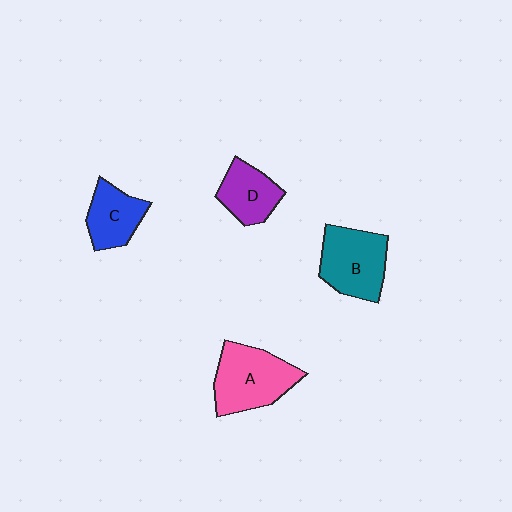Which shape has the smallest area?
Shape D (purple).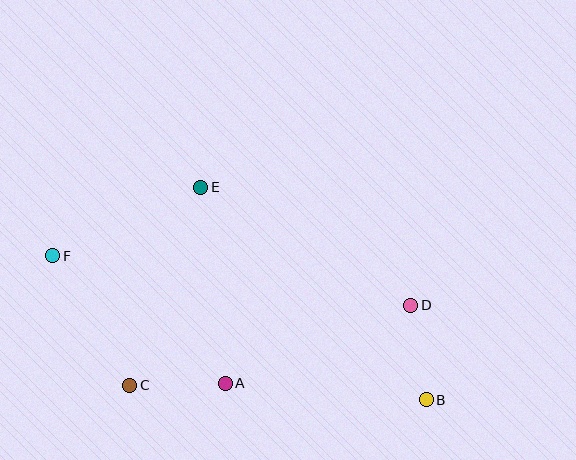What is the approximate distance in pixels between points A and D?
The distance between A and D is approximately 201 pixels.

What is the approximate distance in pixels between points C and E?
The distance between C and E is approximately 210 pixels.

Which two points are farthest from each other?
Points B and F are farthest from each other.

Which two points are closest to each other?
Points A and C are closest to each other.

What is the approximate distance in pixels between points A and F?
The distance between A and F is approximately 215 pixels.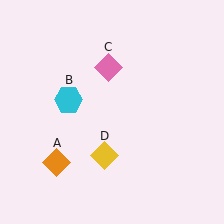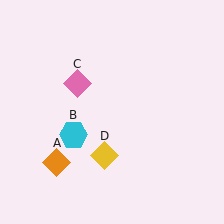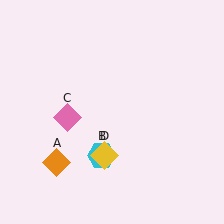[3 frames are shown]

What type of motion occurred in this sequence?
The cyan hexagon (object B), pink diamond (object C) rotated counterclockwise around the center of the scene.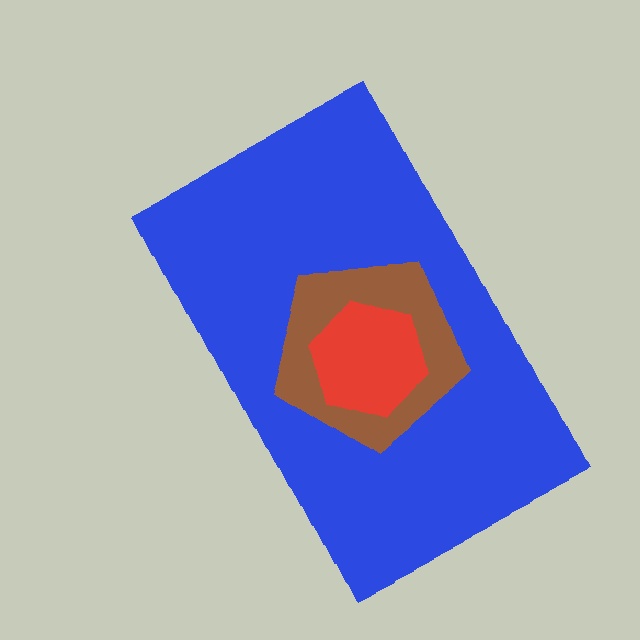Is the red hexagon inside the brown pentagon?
Yes.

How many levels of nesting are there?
3.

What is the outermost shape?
The blue rectangle.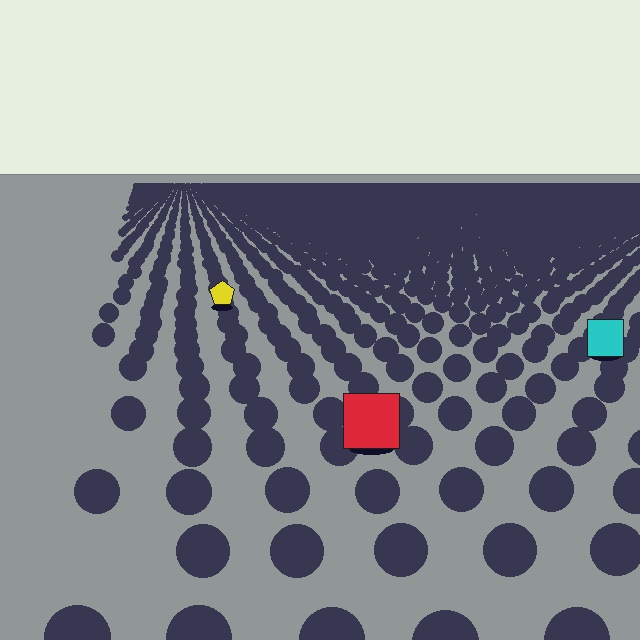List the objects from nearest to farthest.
From nearest to farthest: the red square, the cyan square, the yellow pentagon.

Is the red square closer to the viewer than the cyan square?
Yes. The red square is closer — you can tell from the texture gradient: the ground texture is coarser near it.